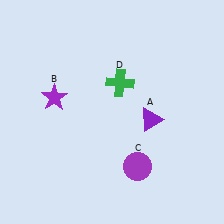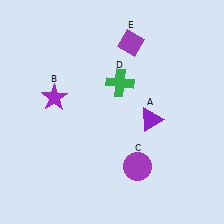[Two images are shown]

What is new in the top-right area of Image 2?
A purple diamond (E) was added in the top-right area of Image 2.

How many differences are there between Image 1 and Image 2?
There is 1 difference between the two images.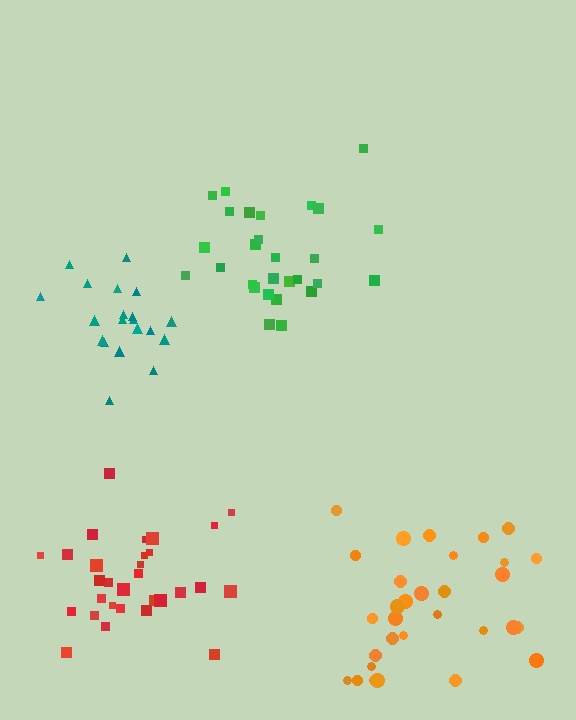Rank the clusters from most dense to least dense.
red, green, teal, orange.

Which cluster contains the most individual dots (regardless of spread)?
Orange (31).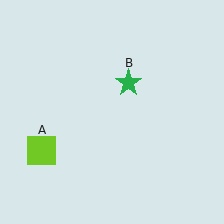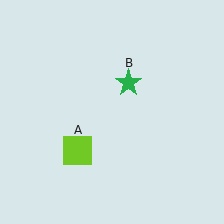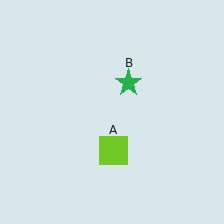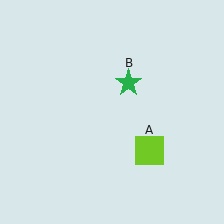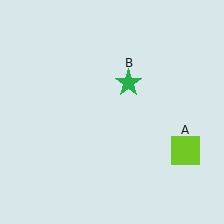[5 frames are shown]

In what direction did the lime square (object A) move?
The lime square (object A) moved right.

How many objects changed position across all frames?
1 object changed position: lime square (object A).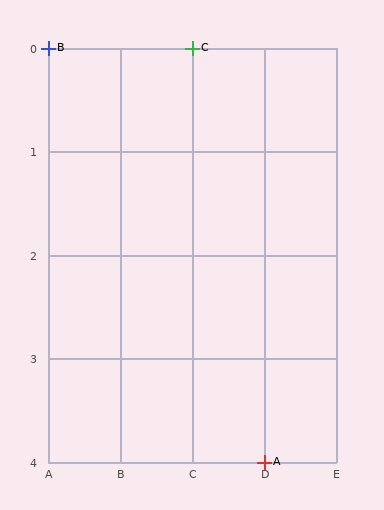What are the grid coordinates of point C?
Point C is at grid coordinates (C, 0).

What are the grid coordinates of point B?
Point B is at grid coordinates (A, 0).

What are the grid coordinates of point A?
Point A is at grid coordinates (D, 4).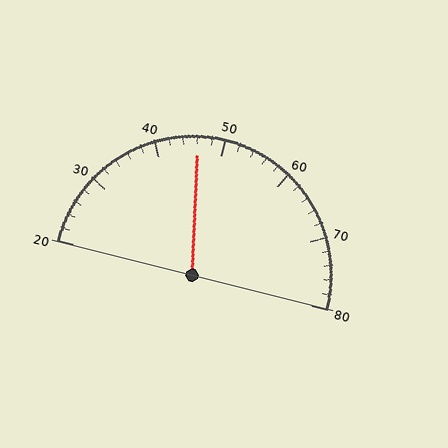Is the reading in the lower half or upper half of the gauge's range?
The reading is in the lower half of the range (20 to 80).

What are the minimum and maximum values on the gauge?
The gauge ranges from 20 to 80.